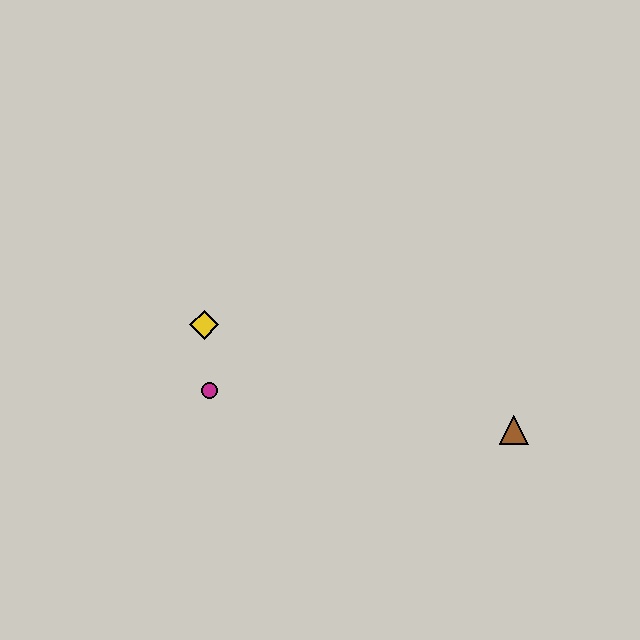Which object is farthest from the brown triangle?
The yellow diamond is farthest from the brown triangle.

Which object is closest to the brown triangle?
The magenta circle is closest to the brown triangle.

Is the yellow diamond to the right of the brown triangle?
No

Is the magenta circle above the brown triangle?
Yes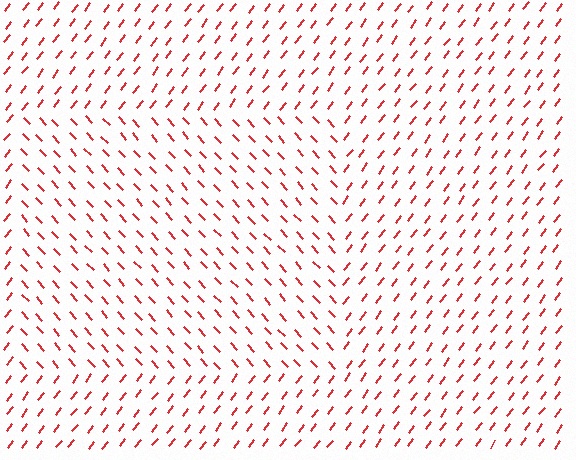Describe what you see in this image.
The image is filled with small red line segments. A rectangle region in the image has lines oriented differently from the surrounding lines, creating a visible texture boundary.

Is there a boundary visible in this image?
Yes, there is a texture boundary formed by a change in line orientation.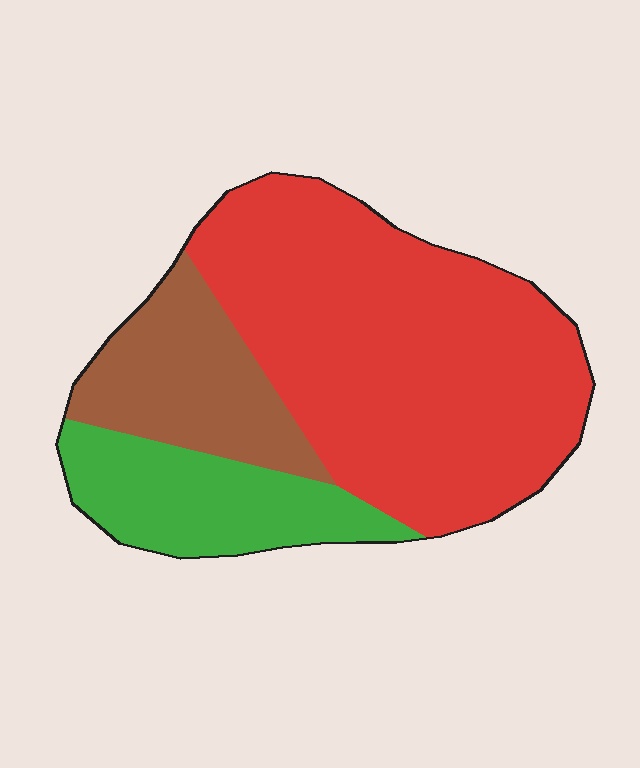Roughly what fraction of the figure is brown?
Brown takes up about one fifth (1/5) of the figure.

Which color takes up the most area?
Red, at roughly 60%.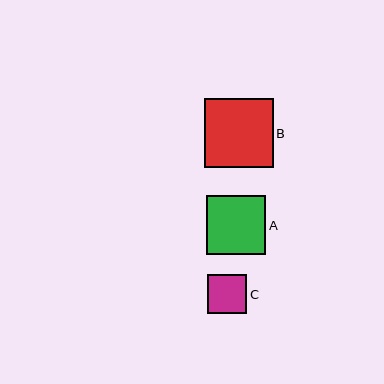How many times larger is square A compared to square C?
Square A is approximately 1.5 times the size of square C.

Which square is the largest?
Square B is the largest with a size of approximately 69 pixels.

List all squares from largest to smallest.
From largest to smallest: B, A, C.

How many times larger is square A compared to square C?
Square A is approximately 1.5 times the size of square C.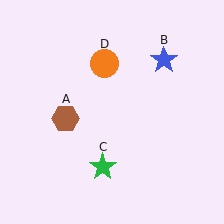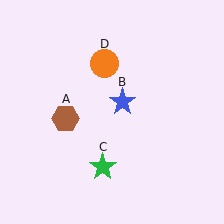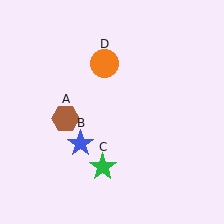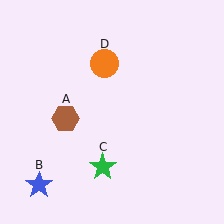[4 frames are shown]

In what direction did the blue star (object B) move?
The blue star (object B) moved down and to the left.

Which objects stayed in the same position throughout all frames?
Brown hexagon (object A) and green star (object C) and orange circle (object D) remained stationary.